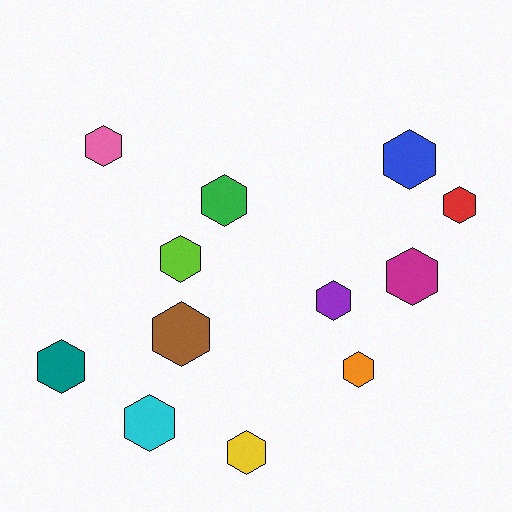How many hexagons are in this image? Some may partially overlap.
There are 12 hexagons.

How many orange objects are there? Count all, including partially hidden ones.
There is 1 orange object.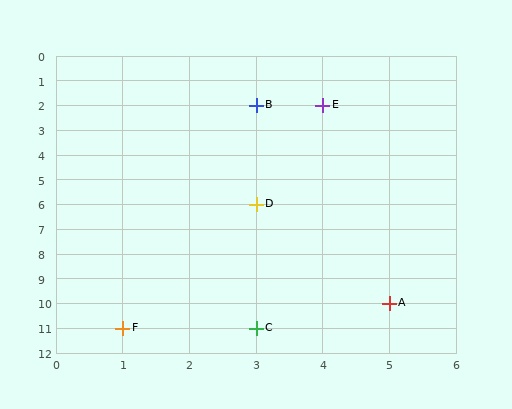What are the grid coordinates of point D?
Point D is at grid coordinates (3, 6).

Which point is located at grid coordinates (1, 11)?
Point F is at (1, 11).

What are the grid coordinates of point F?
Point F is at grid coordinates (1, 11).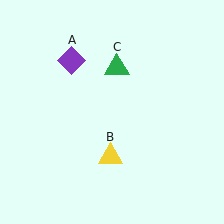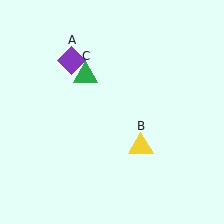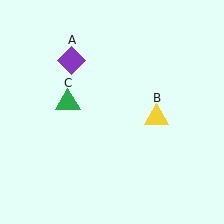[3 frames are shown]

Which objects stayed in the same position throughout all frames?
Purple diamond (object A) remained stationary.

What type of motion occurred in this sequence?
The yellow triangle (object B), green triangle (object C) rotated counterclockwise around the center of the scene.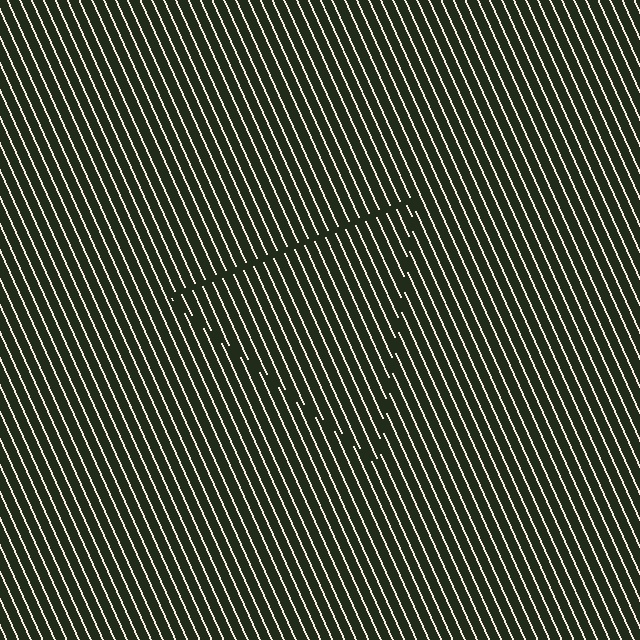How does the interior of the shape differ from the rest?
The interior of the shape contains the same grating, shifted by half a period — the contour is defined by the phase discontinuity where line-ends from the inner and outer gratings abut.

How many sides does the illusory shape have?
3 sides — the line-ends trace a triangle.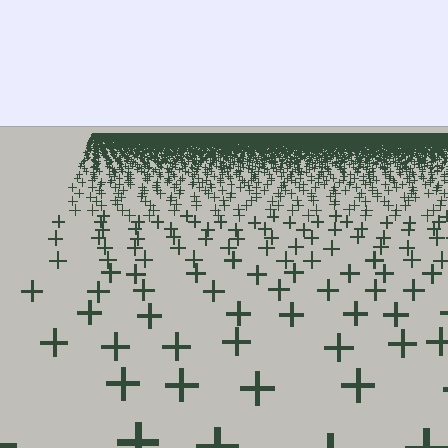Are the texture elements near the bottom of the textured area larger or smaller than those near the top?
Larger. Near the bottom, elements are closer to the viewer and appear at a bigger on-screen size.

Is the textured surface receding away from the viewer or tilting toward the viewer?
The surface is receding away from the viewer. Texture elements get smaller and denser toward the top.